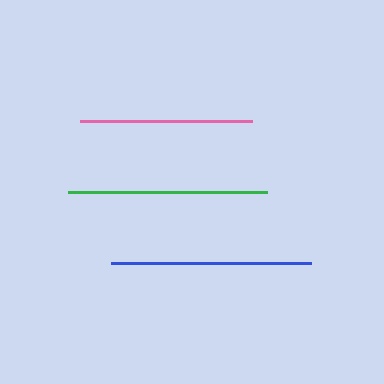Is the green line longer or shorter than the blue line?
The blue line is longer than the green line.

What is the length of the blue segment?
The blue segment is approximately 200 pixels long.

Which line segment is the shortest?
The pink line is the shortest at approximately 171 pixels.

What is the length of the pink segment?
The pink segment is approximately 171 pixels long.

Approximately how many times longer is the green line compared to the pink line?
The green line is approximately 1.2 times the length of the pink line.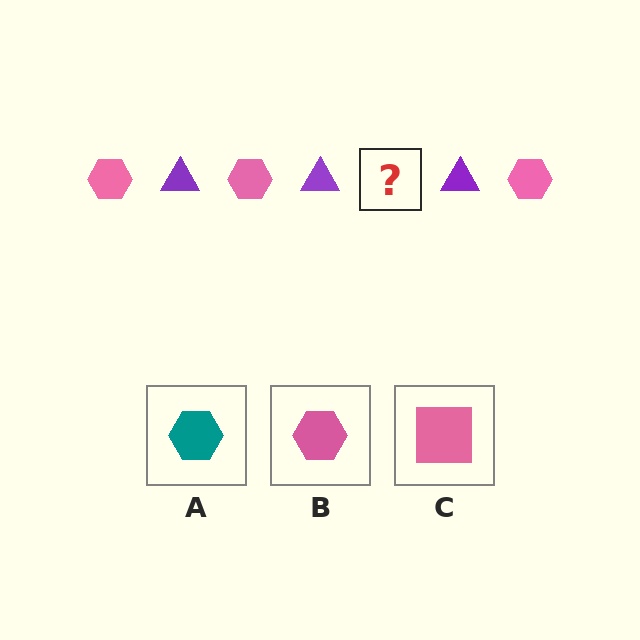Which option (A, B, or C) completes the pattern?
B.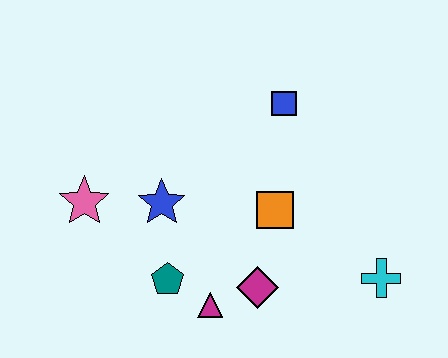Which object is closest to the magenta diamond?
The magenta triangle is closest to the magenta diamond.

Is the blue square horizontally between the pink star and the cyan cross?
Yes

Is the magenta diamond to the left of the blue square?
Yes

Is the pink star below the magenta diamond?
No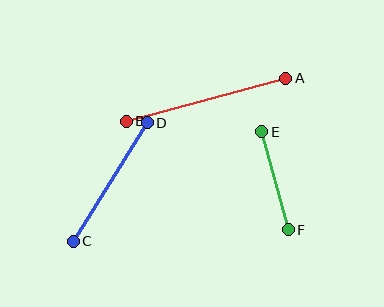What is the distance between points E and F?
The distance is approximately 102 pixels.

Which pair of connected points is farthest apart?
Points A and B are farthest apart.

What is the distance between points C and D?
The distance is approximately 140 pixels.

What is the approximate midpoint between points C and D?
The midpoint is at approximately (110, 182) pixels.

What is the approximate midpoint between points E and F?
The midpoint is at approximately (275, 181) pixels.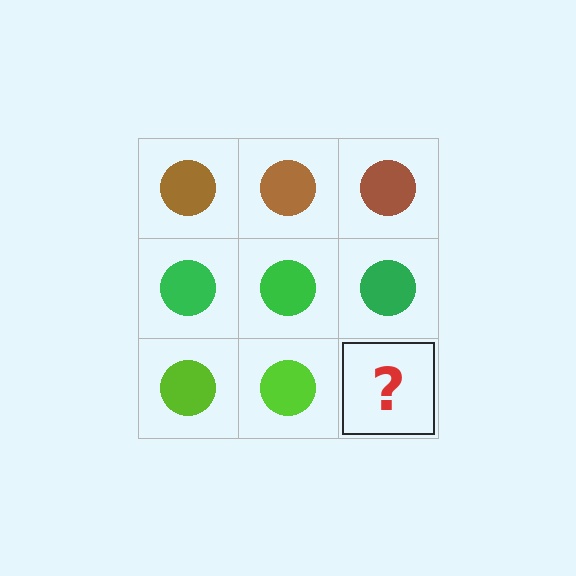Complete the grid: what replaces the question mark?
The question mark should be replaced with a lime circle.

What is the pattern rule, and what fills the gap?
The rule is that each row has a consistent color. The gap should be filled with a lime circle.